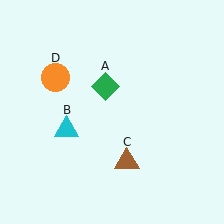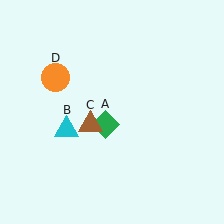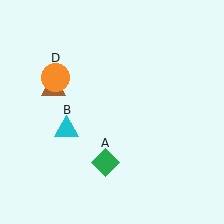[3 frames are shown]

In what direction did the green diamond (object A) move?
The green diamond (object A) moved down.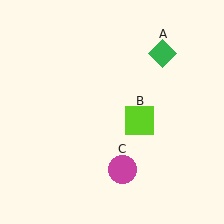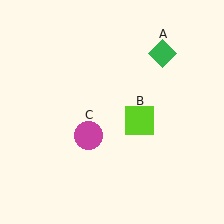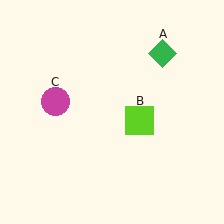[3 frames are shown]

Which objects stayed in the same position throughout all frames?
Green diamond (object A) and lime square (object B) remained stationary.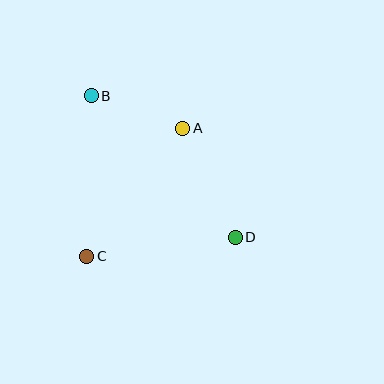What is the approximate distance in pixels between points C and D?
The distance between C and D is approximately 150 pixels.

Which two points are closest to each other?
Points A and B are closest to each other.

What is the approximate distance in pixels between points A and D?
The distance between A and D is approximately 121 pixels.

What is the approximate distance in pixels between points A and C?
The distance between A and C is approximately 160 pixels.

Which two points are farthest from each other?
Points B and D are farthest from each other.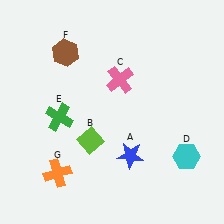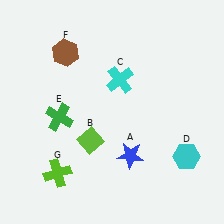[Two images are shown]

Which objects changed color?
C changed from pink to cyan. G changed from orange to lime.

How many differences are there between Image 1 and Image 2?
There are 2 differences between the two images.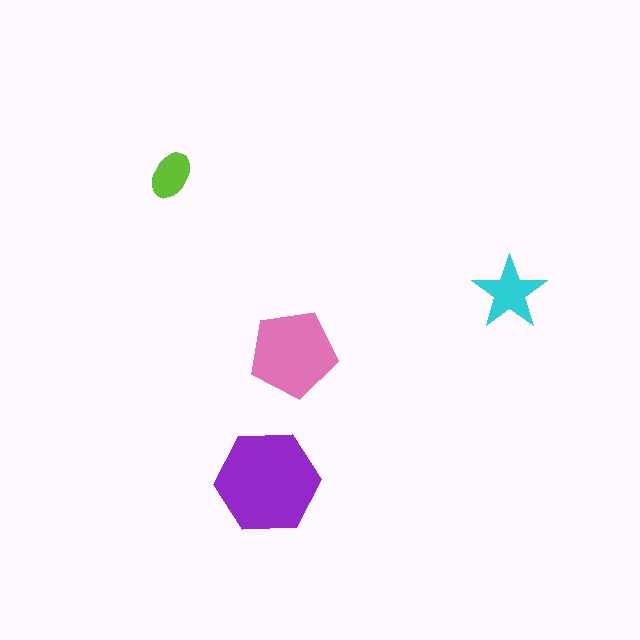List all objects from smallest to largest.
The lime ellipse, the cyan star, the pink pentagon, the purple hexagon.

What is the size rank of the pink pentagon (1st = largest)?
2nd.